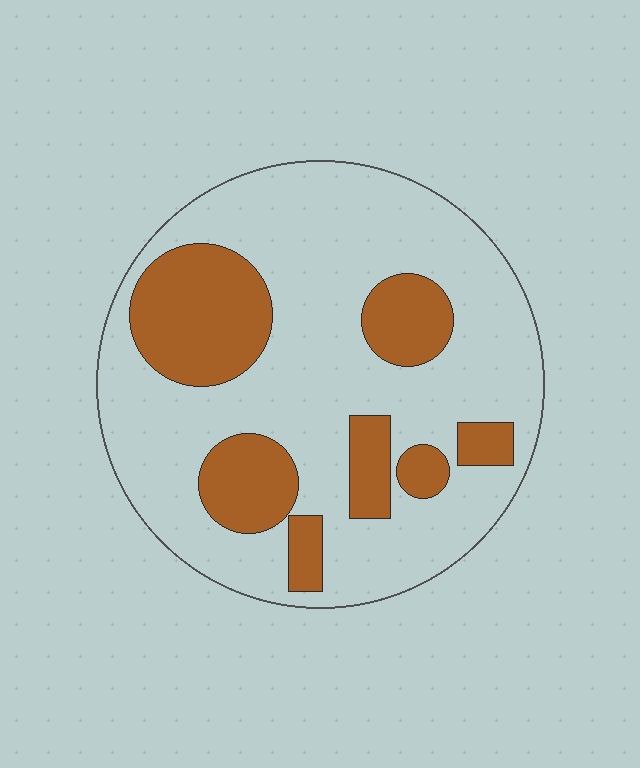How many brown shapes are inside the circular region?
7.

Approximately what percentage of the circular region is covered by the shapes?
Approximately 25%.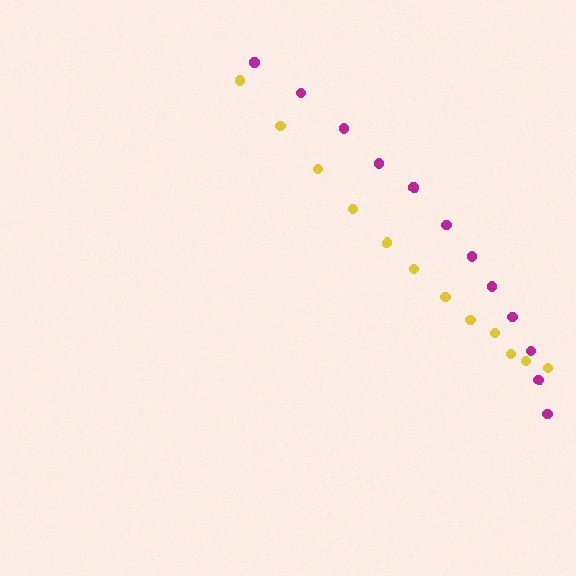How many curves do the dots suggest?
There are 2 distinct paths.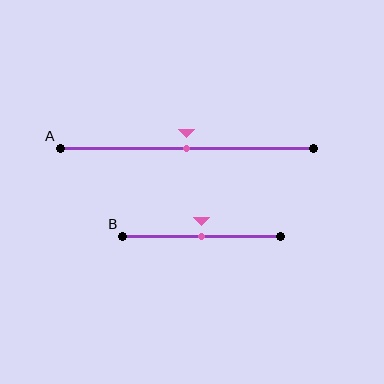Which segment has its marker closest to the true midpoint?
Segment A has its marker closest to the true midpoint.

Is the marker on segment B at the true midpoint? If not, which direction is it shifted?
Yes, the marker on segment B is at the true midpoint.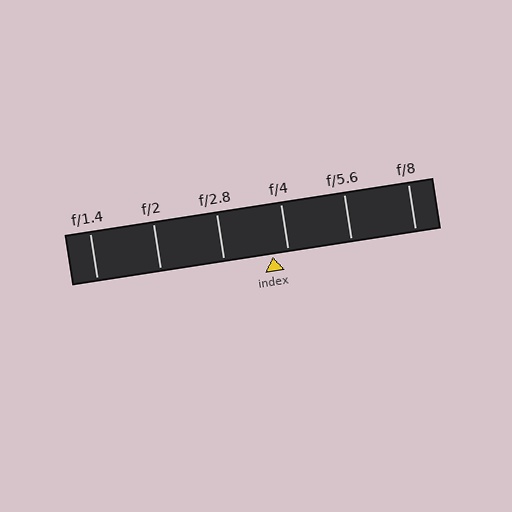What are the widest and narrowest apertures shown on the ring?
The widest aperture shown is f/1.4 and the narrowest is f/8.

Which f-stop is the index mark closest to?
The index mark is closest to f/4.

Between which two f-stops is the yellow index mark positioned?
The index mark is between f/2.8 and f/4.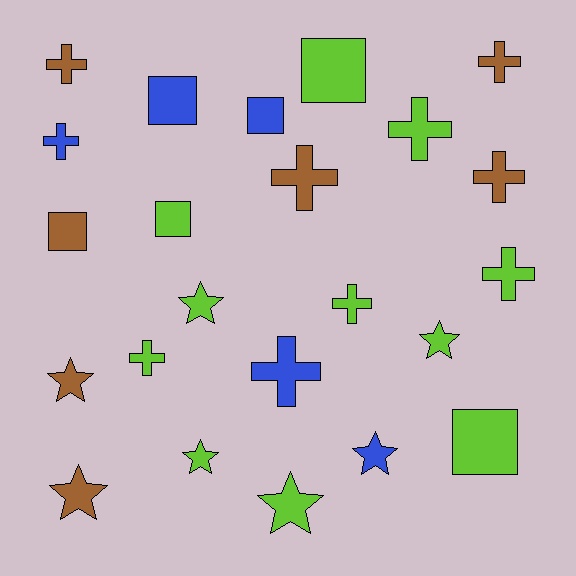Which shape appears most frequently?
Cross, with 10 objects.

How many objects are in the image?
There are 23 objects.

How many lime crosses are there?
There are 4 lime crosses.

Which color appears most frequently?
Lime, with 11 objects.